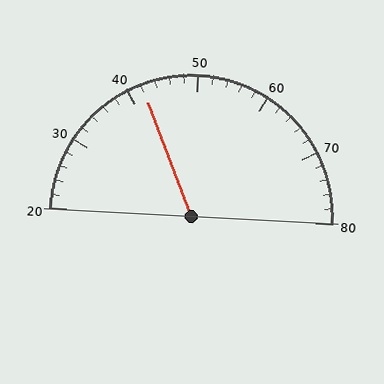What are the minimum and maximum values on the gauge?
The gauge ranges from 20 to 80.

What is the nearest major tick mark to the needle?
The nearest major tick mark is 40.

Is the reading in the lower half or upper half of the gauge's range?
The reading is in the lower half of the range (20 to 80).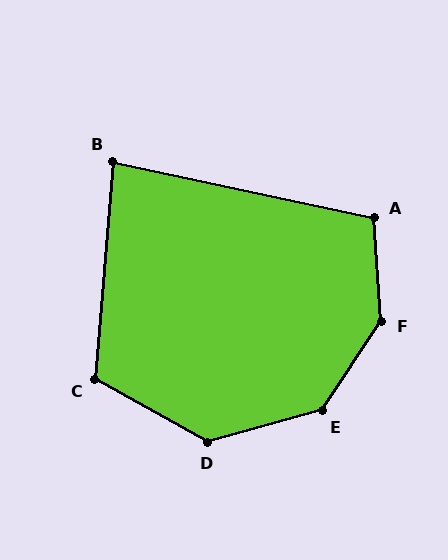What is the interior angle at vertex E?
Approximately 140 degrees (obtuse).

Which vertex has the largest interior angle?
F, at approximately 142 degrees.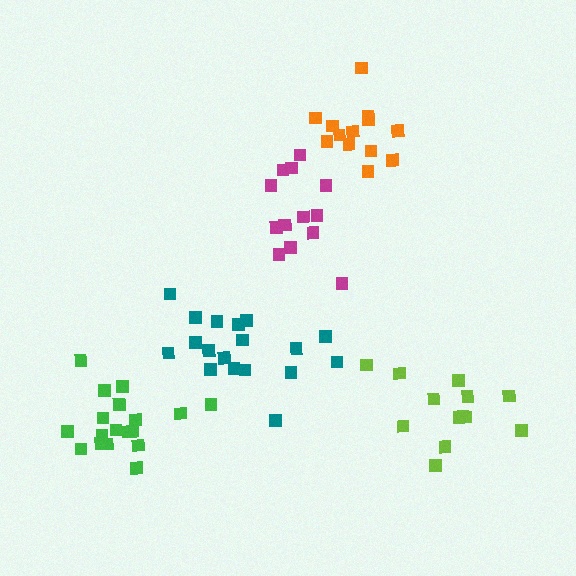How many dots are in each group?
Group 1: 18 dots, Group 2: 13 dots, Group 3: 13 dots, Group 4: 13 dots, Group 5: 18 dots (75 total).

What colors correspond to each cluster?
The clusters are colored: teal, magenta, lime, orange, green.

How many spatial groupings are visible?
There are 5 spatial groupings.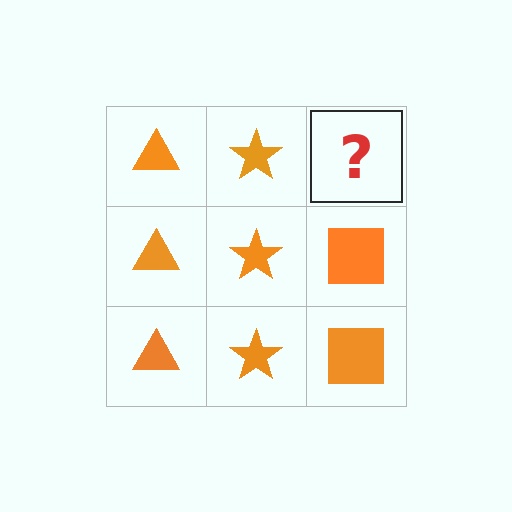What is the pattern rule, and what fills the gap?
The rule is that each column has a consistent shape. The gap should be filled with an orange square.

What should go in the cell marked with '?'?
The missing cell should contain an orange square.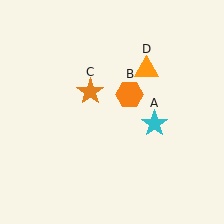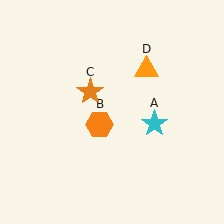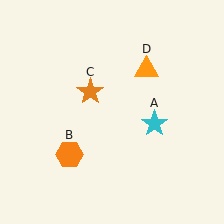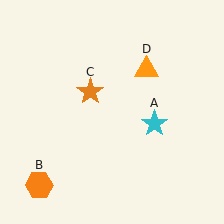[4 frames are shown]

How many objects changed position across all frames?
1 object changed position: orange hexagon (object B).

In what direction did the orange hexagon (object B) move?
The orange hexagon (object B) moved down and to the left.